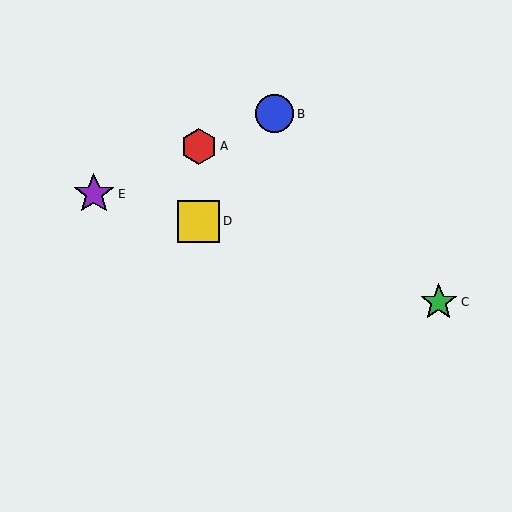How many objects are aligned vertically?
2 objects (A, D) are aligned vertically.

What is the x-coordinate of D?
Object D is at x≈199.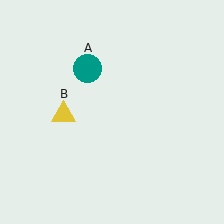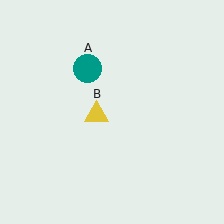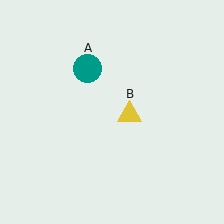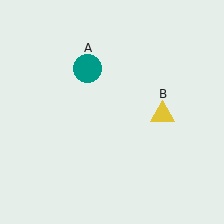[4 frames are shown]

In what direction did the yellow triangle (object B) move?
The yellow triangle (object B) moved right.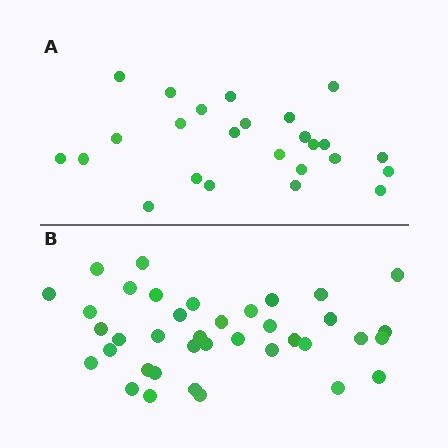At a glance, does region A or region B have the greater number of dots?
Region B (the bottom region) has more dots.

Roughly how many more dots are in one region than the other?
Region B has approximately 15 more dots than region A.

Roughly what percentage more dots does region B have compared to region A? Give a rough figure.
About 50% more.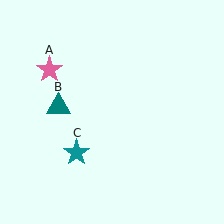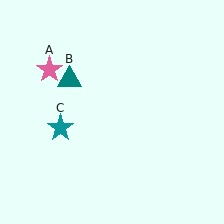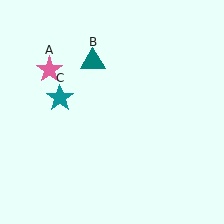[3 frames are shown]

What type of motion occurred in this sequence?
The teal triangle (object B), teal star (object C) rotated clockwise around the center of the scene.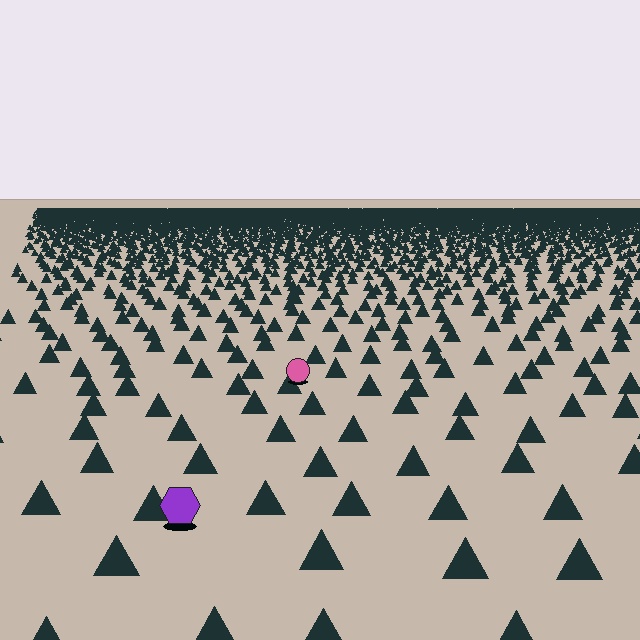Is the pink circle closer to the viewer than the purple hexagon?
No. The purple hexagon is closer — you can tell from the texture gradient: the ground texture is coarser near it.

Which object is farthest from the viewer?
The pink circle is farthest from the viewer. It appears smaller and the ground texture around it is denser.